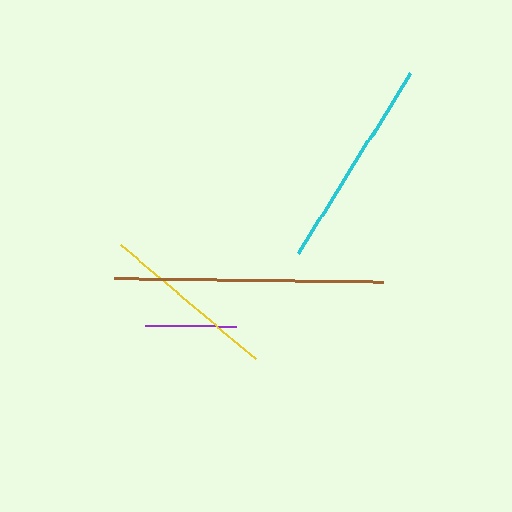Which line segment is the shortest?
The purple line is the shortest at approximately 90 pixels.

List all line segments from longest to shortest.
From longest to shortest: brown, cyan, yellow, purple.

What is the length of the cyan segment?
The cyan segment is approximately 212 pixels long.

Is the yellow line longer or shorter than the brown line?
The brown line is longer than the yellow line.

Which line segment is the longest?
The brown line is the longest at approximately 270 pixels.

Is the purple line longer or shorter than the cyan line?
The cyan line is longer than the purple line.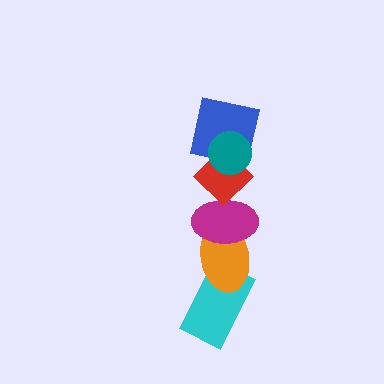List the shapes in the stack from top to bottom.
From top to bottom: the teal circle, the blue square, the red diamond, the magenta ellipse, the orange ellipse, the cyan rectangle.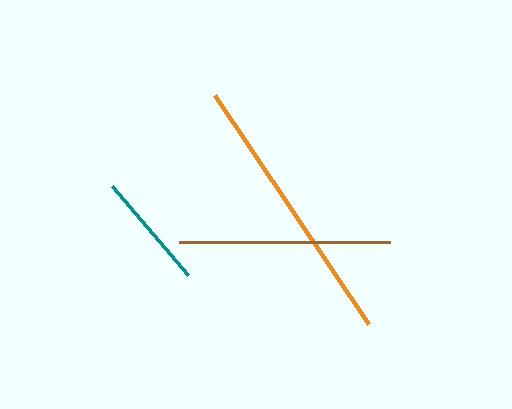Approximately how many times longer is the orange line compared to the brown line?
The orange line is approximately 1.3 times the length of the brown line.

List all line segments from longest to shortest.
From longest to shortest: orange, brown, teal.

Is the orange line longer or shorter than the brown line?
The orange line is longer than the brown line.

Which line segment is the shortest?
The teal line is the shortest at approximately 117 pixels.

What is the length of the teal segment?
The teal segment is approximately 117 pixels long.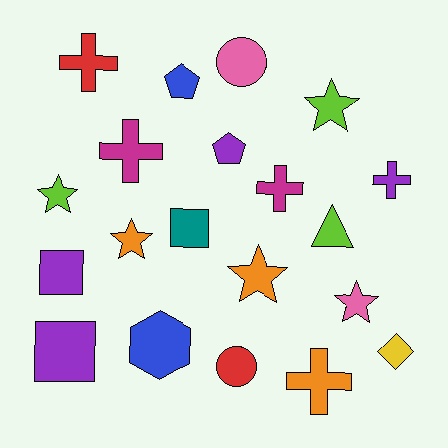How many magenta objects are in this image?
There are 2 magenta objects.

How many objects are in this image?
There are 20 objects.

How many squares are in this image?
There are 3 squares.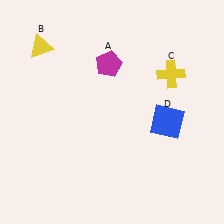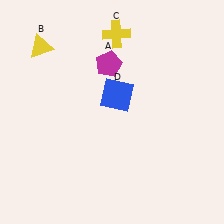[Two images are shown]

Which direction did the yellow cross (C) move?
The yellow cross (C) moved left.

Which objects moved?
The objects that moved are: the yellow cross (C), the blue square (D).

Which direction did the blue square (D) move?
The blue square (D) moved left.